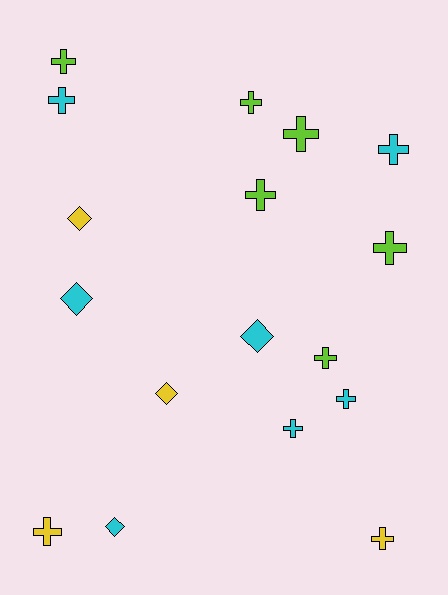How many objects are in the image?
There are 17 objects.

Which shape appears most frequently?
Cross, with 12 objects.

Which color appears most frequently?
Cyan, with 7 objects.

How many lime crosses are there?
There are 6 lime crosses.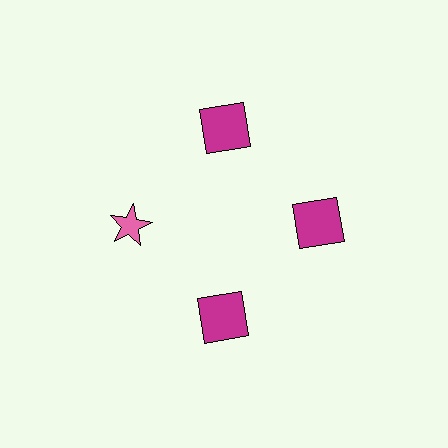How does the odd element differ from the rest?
It differs in both color (pink instead of magenta) and shape (star instead of square).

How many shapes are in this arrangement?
There are 4 shapes arranged in a ring pattern.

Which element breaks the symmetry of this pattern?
The pink star at roughly the 9 o'clock position breaks the symmetry. All other shapes are magenta squares.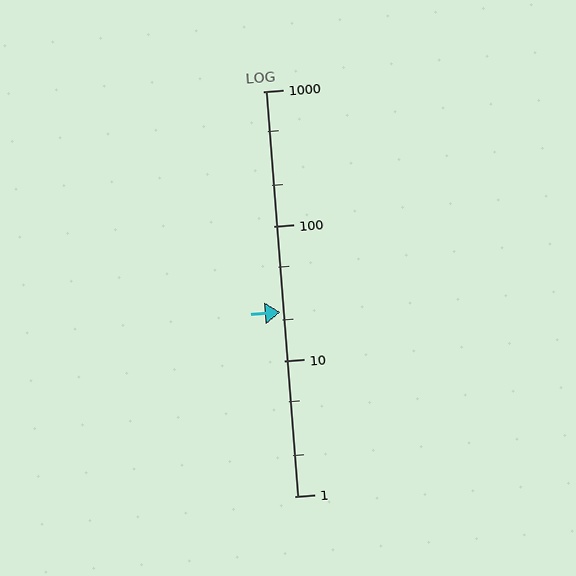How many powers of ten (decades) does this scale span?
The scale spans 3 decades, from 1 to 1000.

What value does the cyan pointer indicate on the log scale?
The pointer indicates approximately 23.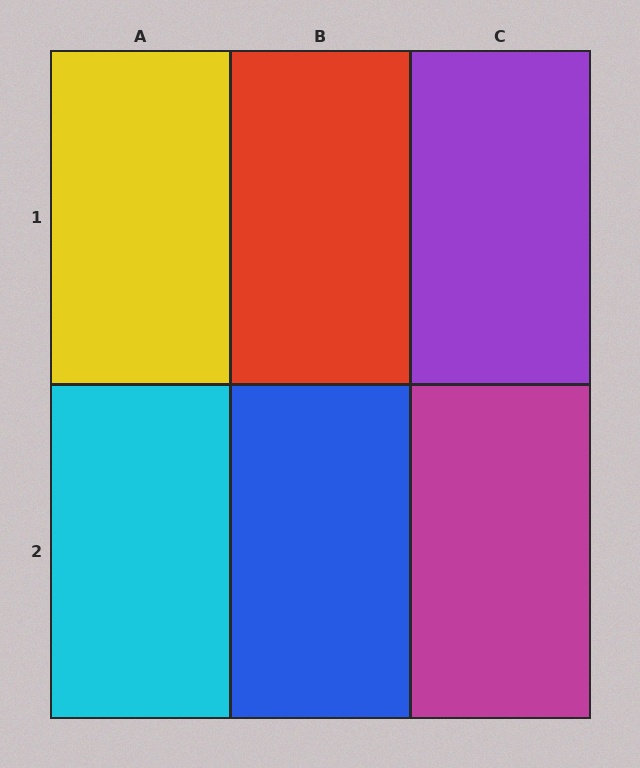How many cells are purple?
1 cell is purple.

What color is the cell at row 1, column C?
Purple.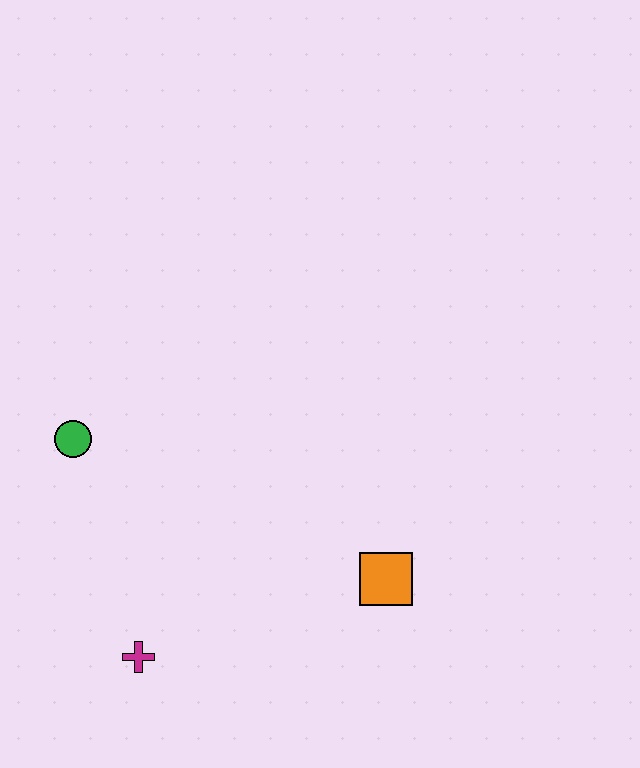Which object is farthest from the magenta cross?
The orange square is farthest from the magenta cross.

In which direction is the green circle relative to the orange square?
The green circle is to the left of the orange square.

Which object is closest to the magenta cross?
The green circle is closest to the magenta cross.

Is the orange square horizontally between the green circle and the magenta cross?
No